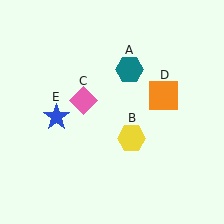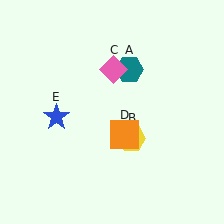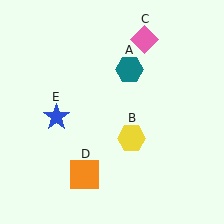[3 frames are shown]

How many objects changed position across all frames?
2 objects changed position: pink diamond (object C), orange square (object D).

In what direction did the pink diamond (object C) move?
The pink diamond (object C) moved up and to the right.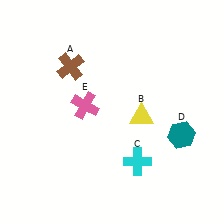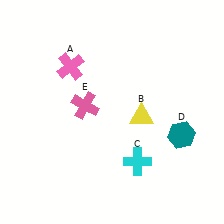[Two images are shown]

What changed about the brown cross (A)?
In Image 1, A is brown. In Image 2, it changed to pink.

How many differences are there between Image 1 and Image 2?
There is 1 difference between the two images.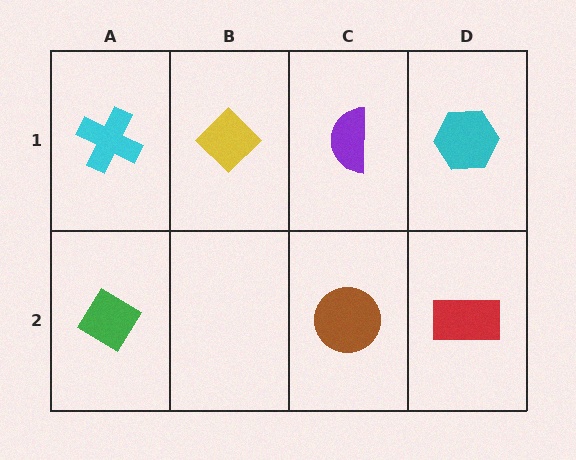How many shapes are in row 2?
3 shapes.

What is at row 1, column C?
A purple semicircle.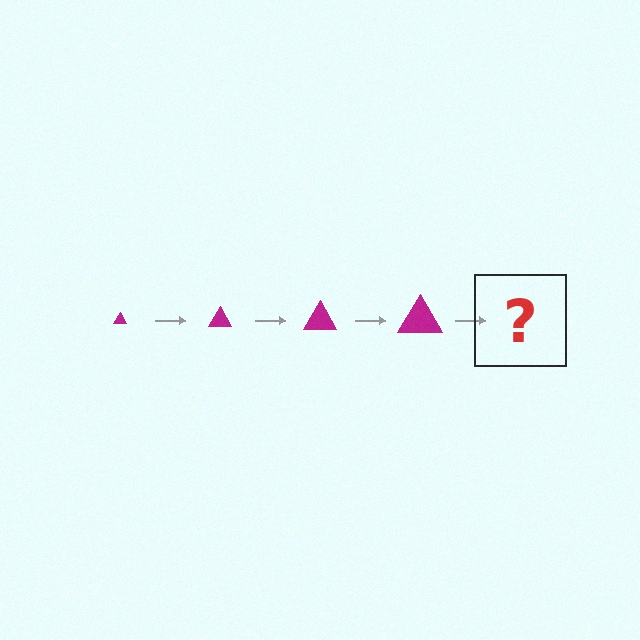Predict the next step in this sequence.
The next step is a magenta triangle, larger than the previous one.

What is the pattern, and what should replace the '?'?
The pattern is that the triangle gets progressively larger each step. The '?' should be a magenta triangle, larger than the previous one.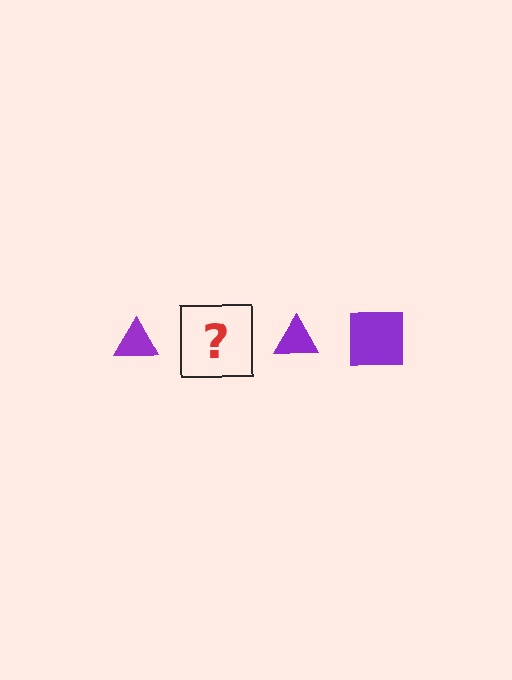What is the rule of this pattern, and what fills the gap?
The rule is that the pattern cycles through triangle, square shapes in purple. The gap should be filled with a purple square.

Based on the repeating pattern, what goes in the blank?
The blank should be a purple square.